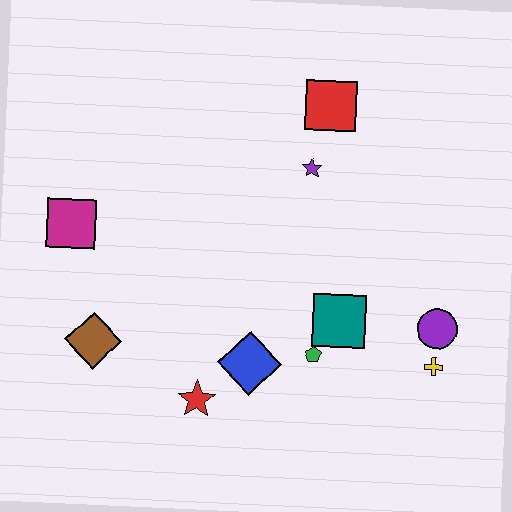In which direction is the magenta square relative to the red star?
The magenta square is above the red star.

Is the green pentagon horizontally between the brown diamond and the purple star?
No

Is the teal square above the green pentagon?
Yes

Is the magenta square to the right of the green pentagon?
No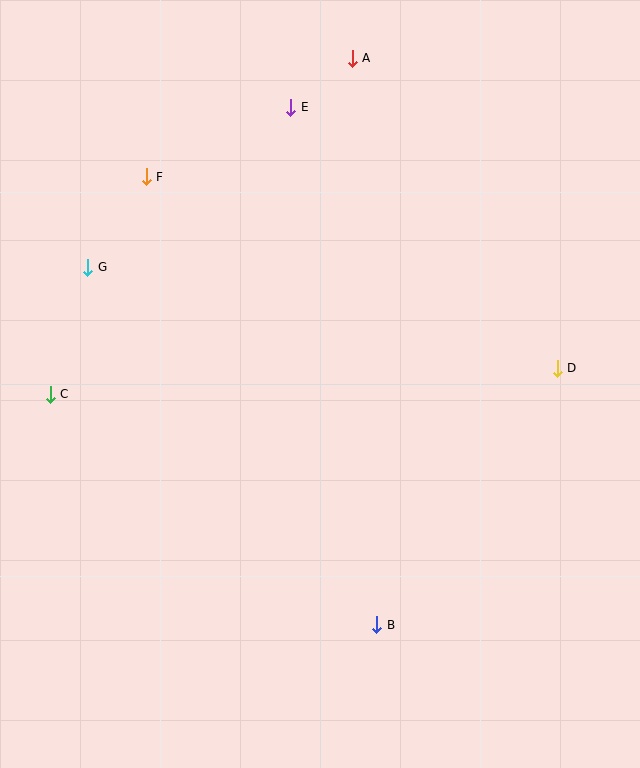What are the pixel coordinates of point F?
Point F is at (146, 177).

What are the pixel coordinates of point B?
Point B is at (377, 625).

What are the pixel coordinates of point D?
Point D is at (557, 368).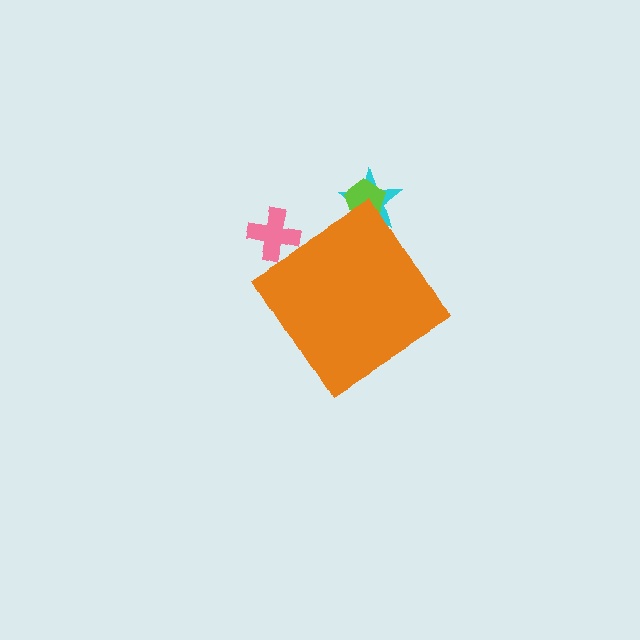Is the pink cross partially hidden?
Yes, the pink cross is partially hidden behind the orange diamond.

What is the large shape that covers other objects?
An orange diamond.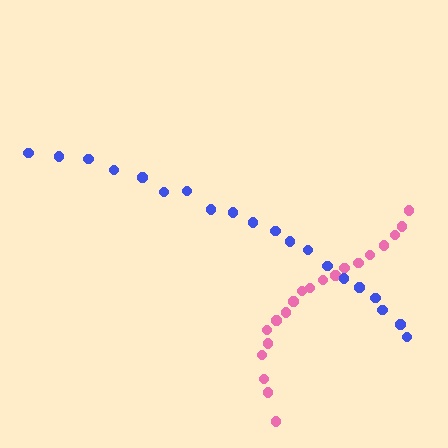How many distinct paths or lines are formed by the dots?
There are 2 distinct paths.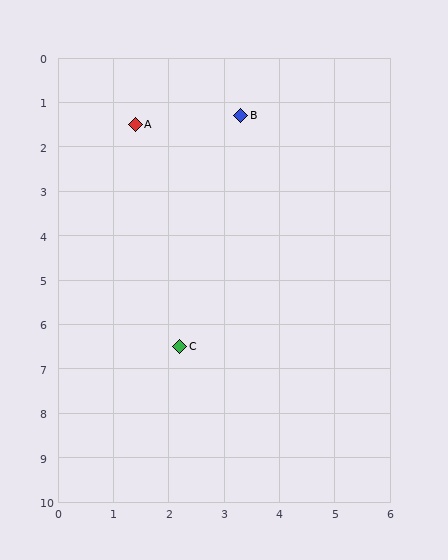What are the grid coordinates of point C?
Point C is at approximately (2.2, 6.5).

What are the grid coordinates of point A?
Point A is at approximately (1.4, 1.5).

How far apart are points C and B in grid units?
Points C and B are about 5.3 grid units apart.